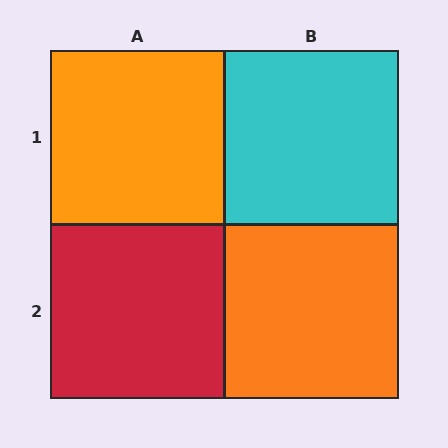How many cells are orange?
2 cells are orange.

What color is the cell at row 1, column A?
Orange.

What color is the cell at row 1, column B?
Cyan.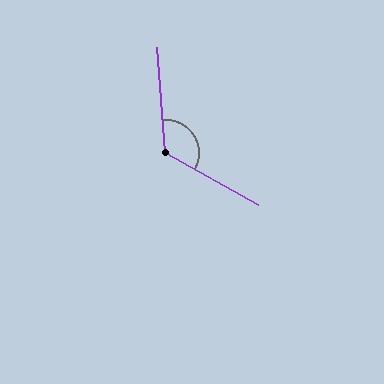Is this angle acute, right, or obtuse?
It is obtuse.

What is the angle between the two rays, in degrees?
Approximately 124 degrees.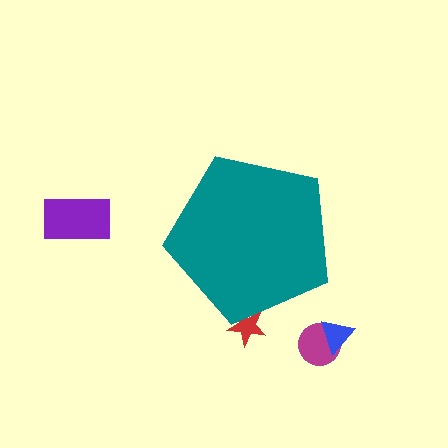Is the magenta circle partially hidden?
No, the magenta circle is fully visible.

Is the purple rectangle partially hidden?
No, the purple rectangle is fully visible.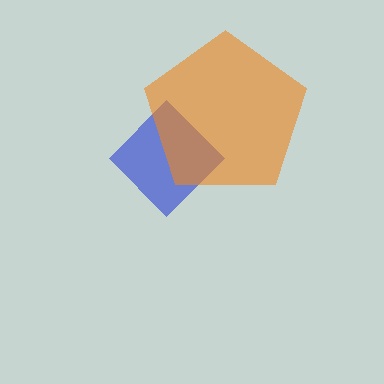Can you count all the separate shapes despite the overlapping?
Yes, there are 2 separate shapes.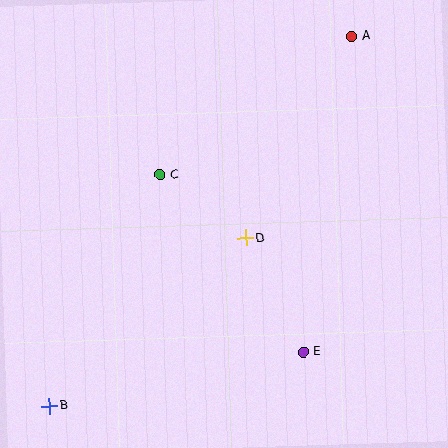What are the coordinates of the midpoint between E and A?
The midpoint between E and A is at (328, 194).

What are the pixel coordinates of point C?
Point C is at (160, 175).